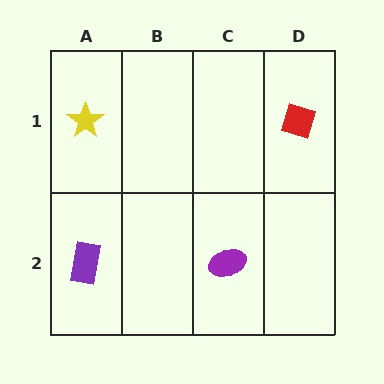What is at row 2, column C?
A purple ellipse.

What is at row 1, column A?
A yellow star.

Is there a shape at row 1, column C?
No, that cell is empty.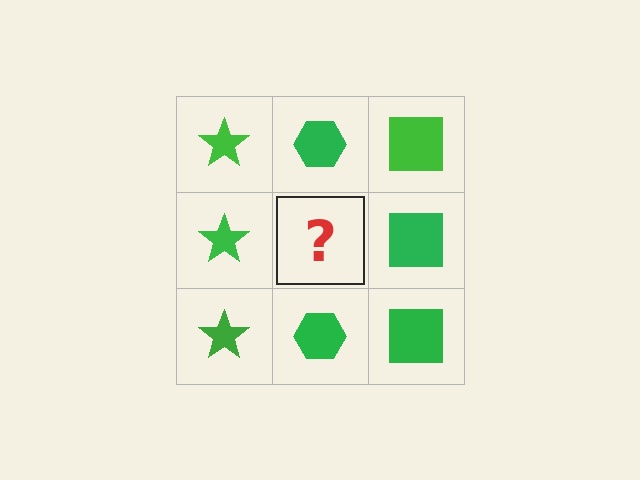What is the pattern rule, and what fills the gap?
The rule is that each column has a consistent shape. The gap should be filled with a green hexagon.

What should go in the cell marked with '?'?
The missing cell should contain a green hexagon.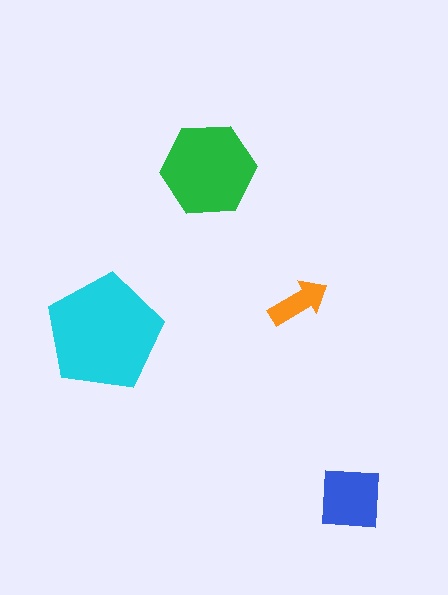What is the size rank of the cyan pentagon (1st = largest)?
1st.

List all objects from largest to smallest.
The cyan pentagon, the green hexagon, the blue square, the orange arrow.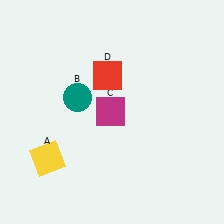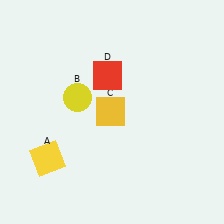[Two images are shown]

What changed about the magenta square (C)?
In Image 1, C is magenta. In Image 2, it changed to yellow.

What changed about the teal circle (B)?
In Image 1, B is teal. In Image 2, it changed to yellow.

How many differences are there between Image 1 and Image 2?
There are 2 differences between the two images.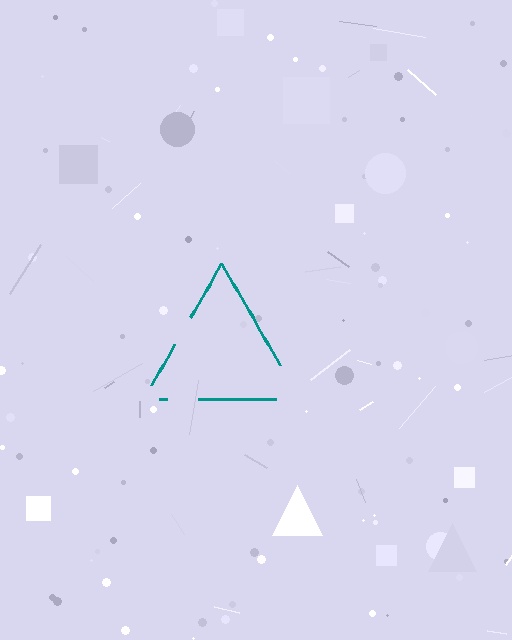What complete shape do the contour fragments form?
The contour fragments form a triangle.